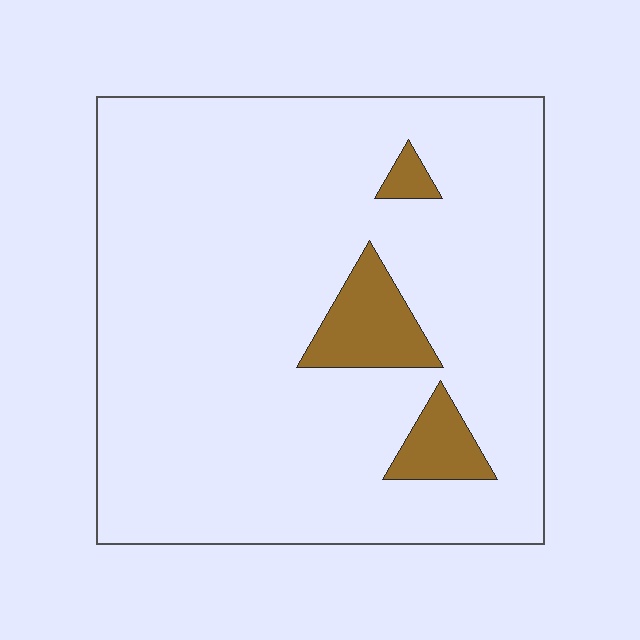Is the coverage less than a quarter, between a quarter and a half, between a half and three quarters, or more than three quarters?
Less than a quarter.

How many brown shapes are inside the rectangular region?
3.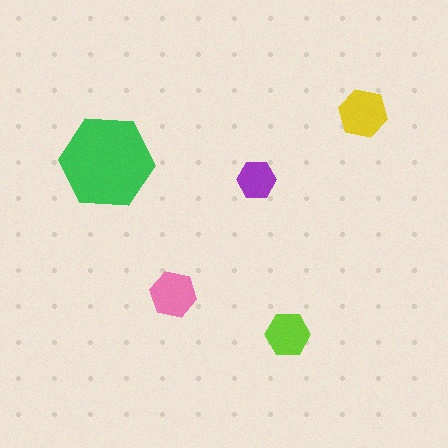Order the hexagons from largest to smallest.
the green one, the yellow one, the pink one, the lime one, the purple one.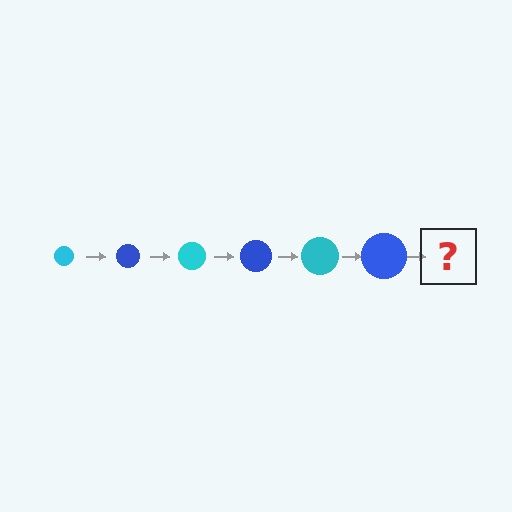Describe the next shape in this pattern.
It should be a cyan circle, larger than the previous one.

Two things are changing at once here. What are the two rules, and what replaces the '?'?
The two rules are that the circle grows larger each step and the color cycles through cyan and blue. The '?' should be a cyan circle, larger than the previous one.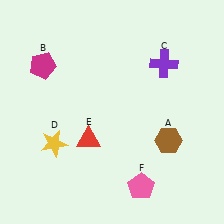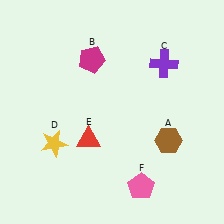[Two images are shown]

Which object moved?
The magenta pentagon (B) moved right.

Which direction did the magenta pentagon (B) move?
The magenta pentagon (B) moved right.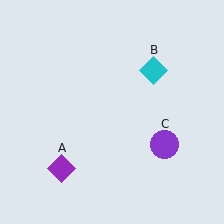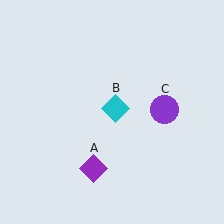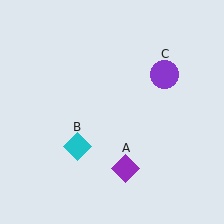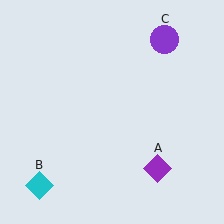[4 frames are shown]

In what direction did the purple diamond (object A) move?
The purple diamond (object A) moved right.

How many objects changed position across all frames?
3 objects changed position: purple diamond (object A), cyan diamond (object B), purple circle (object C).